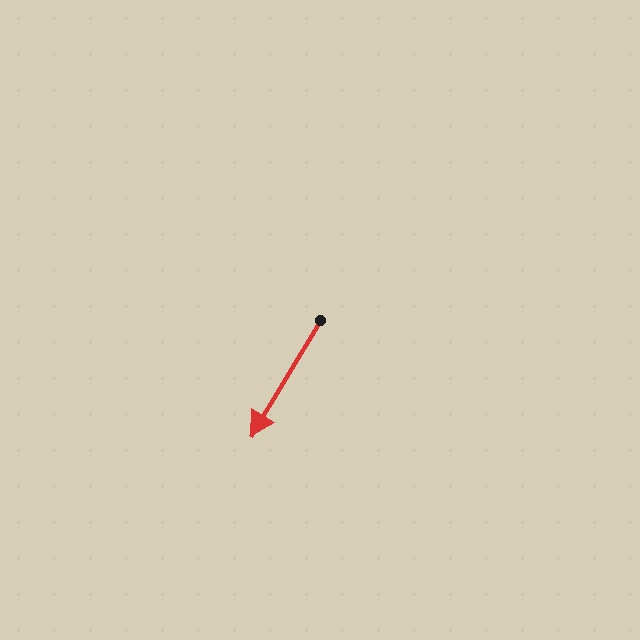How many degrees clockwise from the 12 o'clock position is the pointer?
Approximately 211 degrees.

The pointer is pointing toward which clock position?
Roughly 7 o'clock.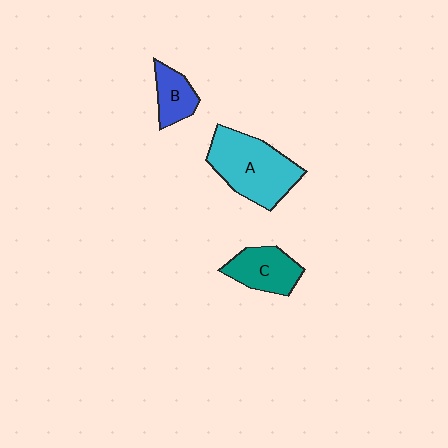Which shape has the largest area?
Shape A (cyan).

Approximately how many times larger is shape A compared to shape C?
Approximately 1.7 times.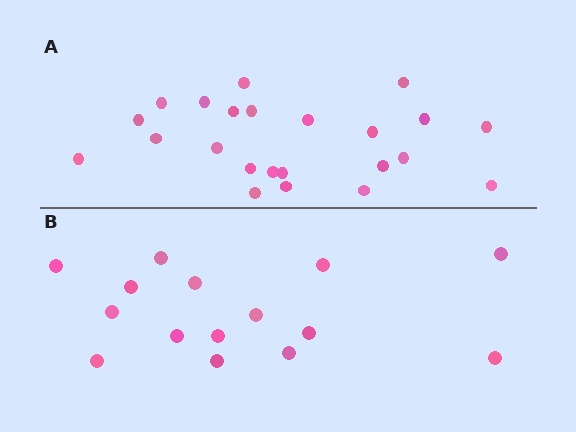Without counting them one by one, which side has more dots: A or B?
Region A (the top region) has more dots.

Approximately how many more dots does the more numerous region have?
Region A has roughly 8 or so more dots than region B.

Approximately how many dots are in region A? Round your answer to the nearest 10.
About 20 dots. (The exact count is 23, which rounds to 20.)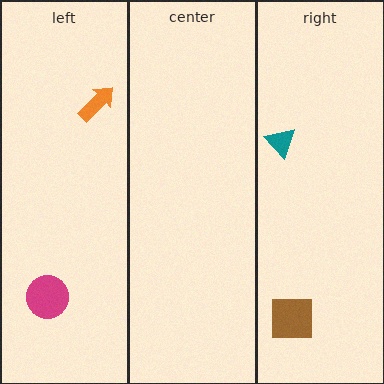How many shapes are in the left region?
2.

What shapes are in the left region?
The magenta circle, the orange arrow.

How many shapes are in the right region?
2.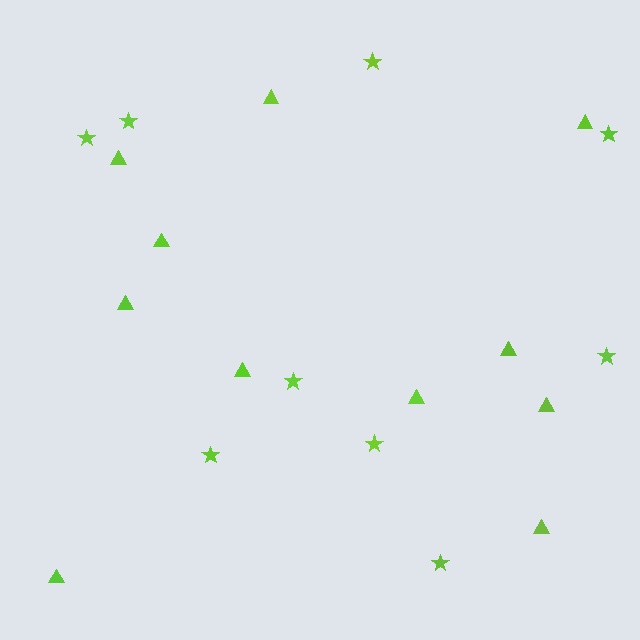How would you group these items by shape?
There are 2 groups: one group of triangles (11) and one group of stars (9).